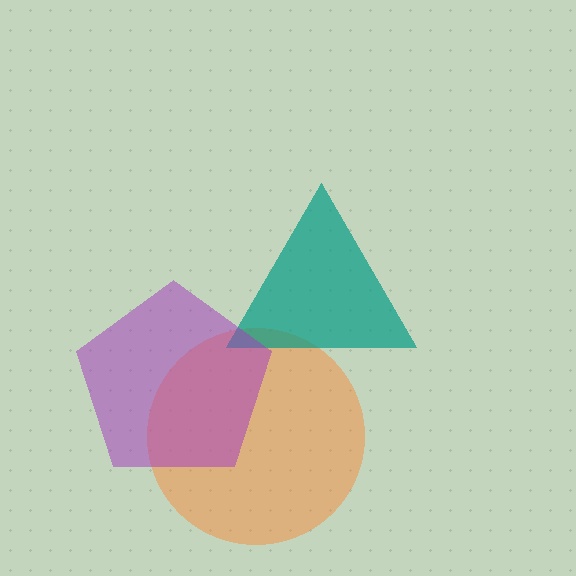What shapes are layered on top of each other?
The layered shapes are: an orange circle, a teal triangle, a purple pentagon.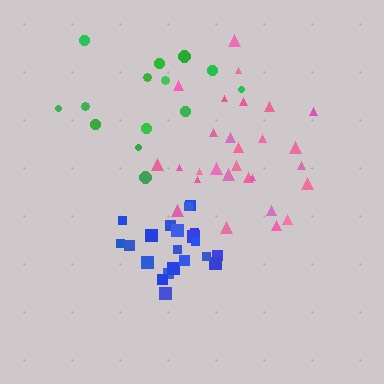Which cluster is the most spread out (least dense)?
Green.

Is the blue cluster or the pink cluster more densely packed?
Blue.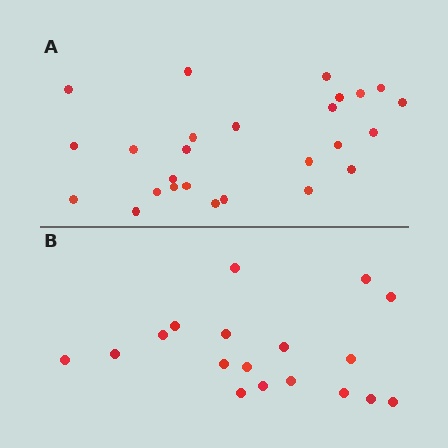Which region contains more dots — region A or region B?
Region A (the top region) has more dots.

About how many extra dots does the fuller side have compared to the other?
Region A has roughly 8 or so more dots than region B.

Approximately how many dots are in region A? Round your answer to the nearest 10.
About 30 dots. (The exact count is 26, which rounds to 30.)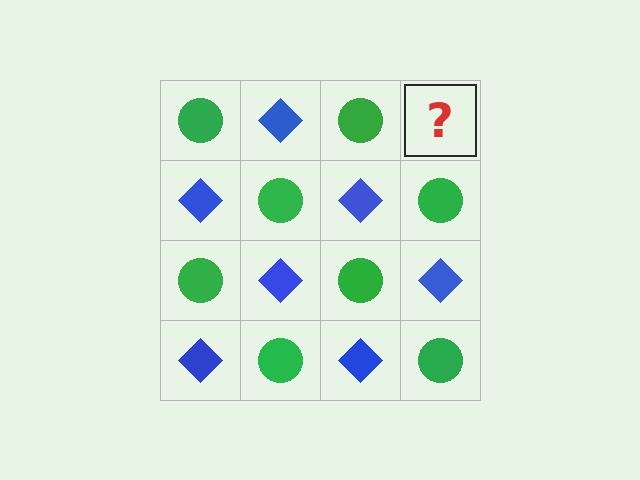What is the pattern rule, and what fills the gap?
The rule is that it alternates green circle and blue diamond in a checkerboard pattern. The gap should be filled with a blue diamond.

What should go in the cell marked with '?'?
The missing cell should contain a blue diamond.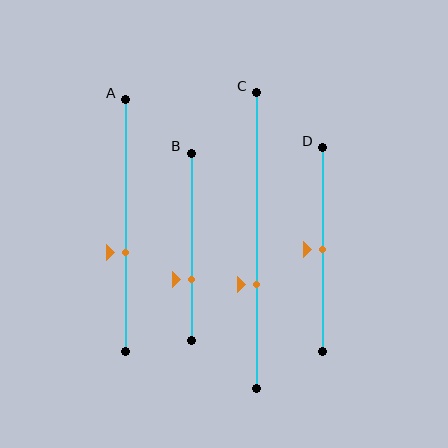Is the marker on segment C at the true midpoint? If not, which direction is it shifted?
No, the marker on segment C is shifted downward by about 15% of the segment length.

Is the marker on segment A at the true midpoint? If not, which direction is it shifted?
No, the marker on segment A is shifted downward by about 11% of the segment length.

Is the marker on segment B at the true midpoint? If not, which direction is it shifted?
No, the marker on segment B is shifted downward by about 17% of the segment length.